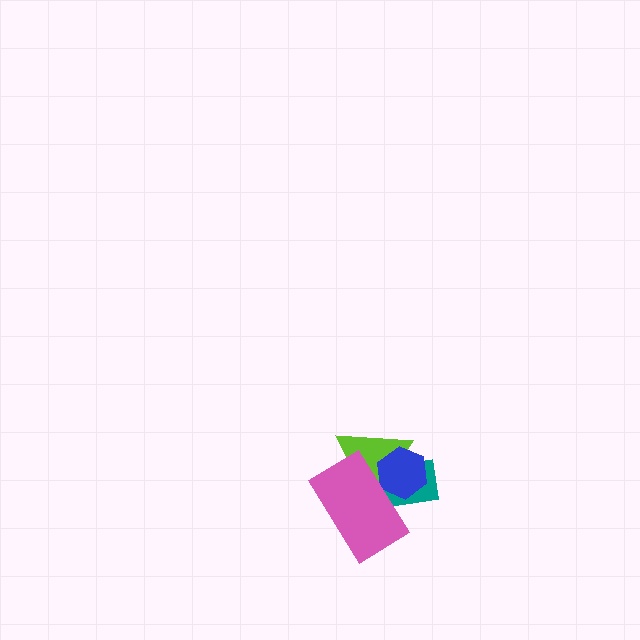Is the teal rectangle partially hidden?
Yes, it is partially covered by another shape.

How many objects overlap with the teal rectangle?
3 objects overlap with the teal rectangle.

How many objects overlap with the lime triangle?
3 objects overlap with the lime triangle.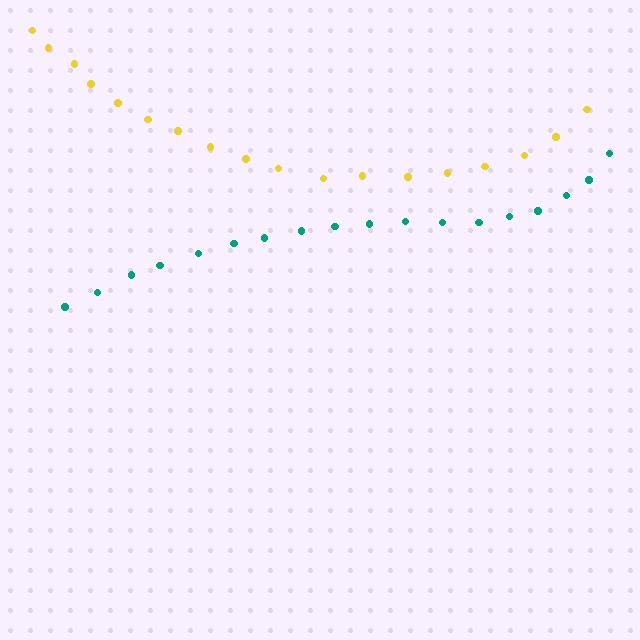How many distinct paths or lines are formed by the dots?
There are 2 distinct paths.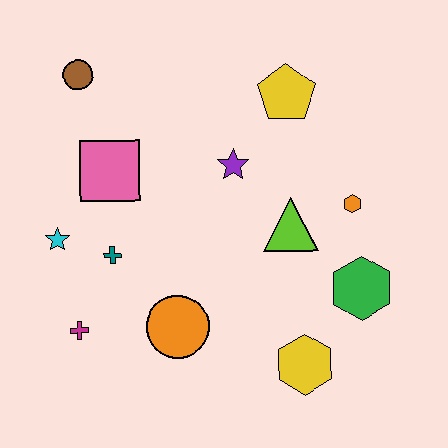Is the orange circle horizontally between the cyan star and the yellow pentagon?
Yes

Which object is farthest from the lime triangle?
The brown circle is farthest from the lime triangle.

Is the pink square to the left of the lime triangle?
Yes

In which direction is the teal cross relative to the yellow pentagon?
The teal cross is to the left of the yellow pentagon.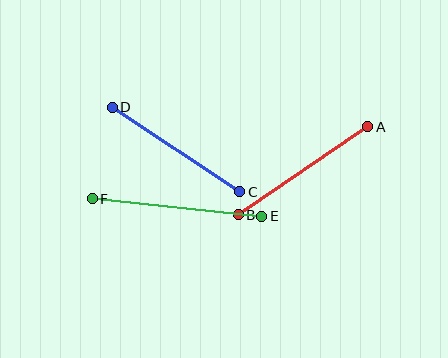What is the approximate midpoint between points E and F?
The midpoint is at approximately (177, 208) pixels.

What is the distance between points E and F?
The distance is approximately 171 pixels.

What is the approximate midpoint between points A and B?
The midpoint is at approximately (303, 171) pixels.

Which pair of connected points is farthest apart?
Points E and F are farthest apart.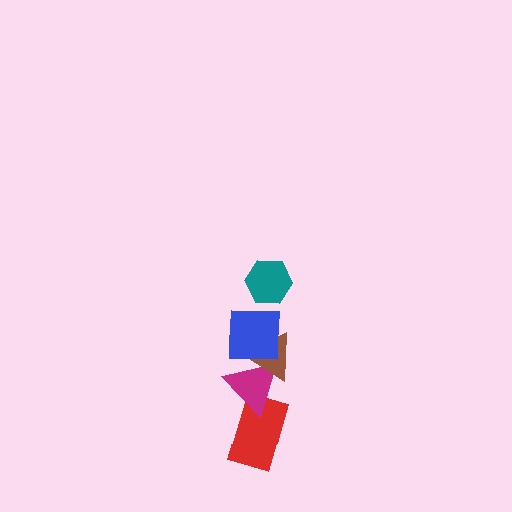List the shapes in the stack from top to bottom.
From top to bottom: the teal hexagon, the blue square, the brown triangle, the magenta triangle, the red rectangle.